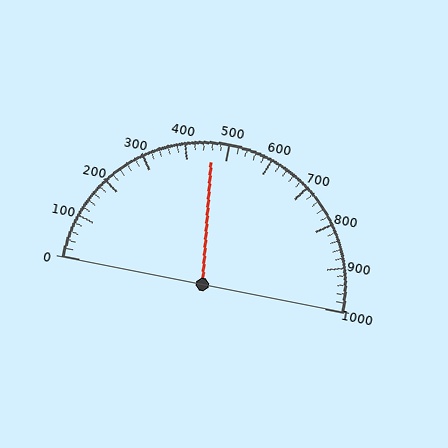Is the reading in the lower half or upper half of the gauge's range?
The reading is in the lower half of the range (0 to 1000).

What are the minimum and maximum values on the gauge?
The gauge ranges from 0 to 1000.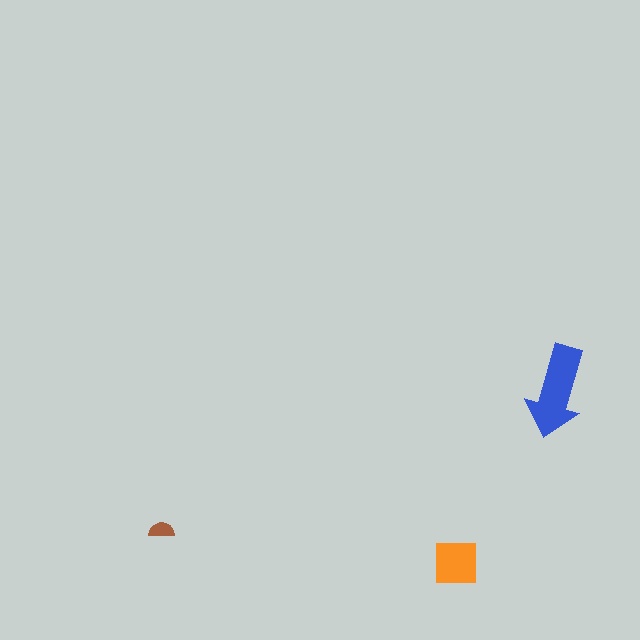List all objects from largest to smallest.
The blue arrow, the orange square, the brown semicircle.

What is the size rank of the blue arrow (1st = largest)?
1st.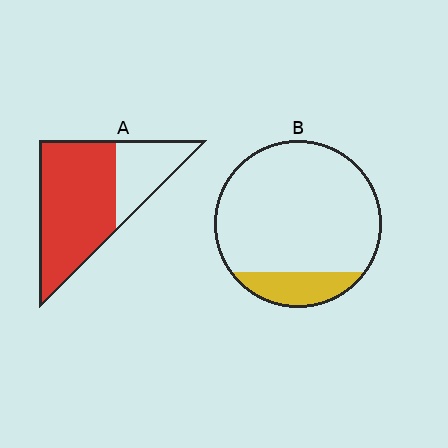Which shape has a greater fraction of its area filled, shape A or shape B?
Shape A.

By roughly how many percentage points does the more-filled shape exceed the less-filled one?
By roughly 55 percentage points (A over B).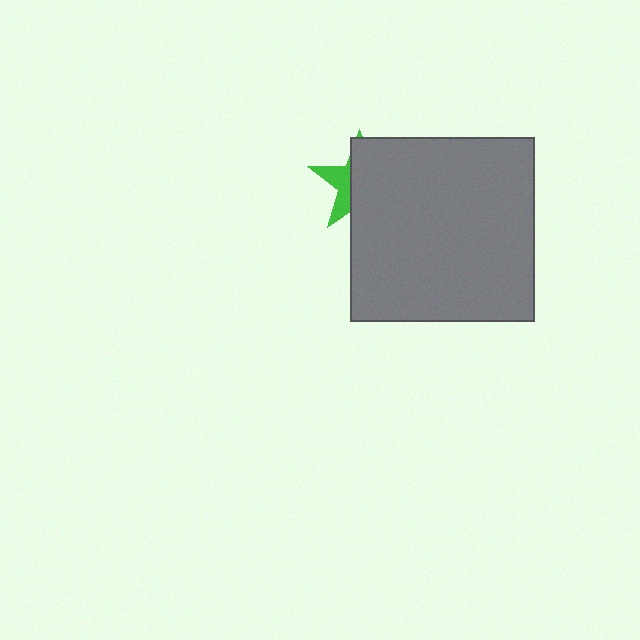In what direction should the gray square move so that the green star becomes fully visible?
The gray square should move right. That is the shortest direction to clear the overlap and leave the green star fully visible.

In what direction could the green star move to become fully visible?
The green star could move left. That would shift it out from behind the gray square entirely.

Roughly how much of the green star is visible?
A small part of it is visible (roughly 33%).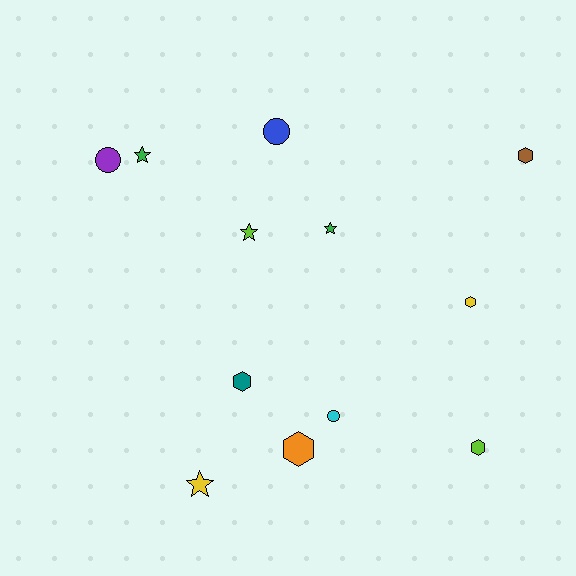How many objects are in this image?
There are 12 objects.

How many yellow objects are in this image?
There are 2 yellow objects.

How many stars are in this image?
There are 4 stars.